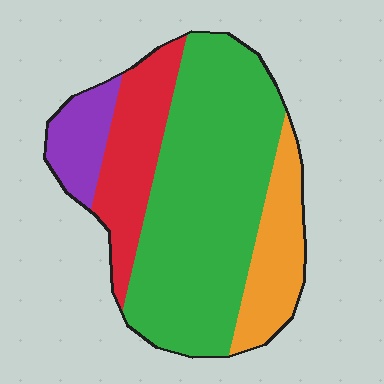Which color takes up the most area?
Green, at roughly 55%.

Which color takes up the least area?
Purple, at roughly 10%.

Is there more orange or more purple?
Orange.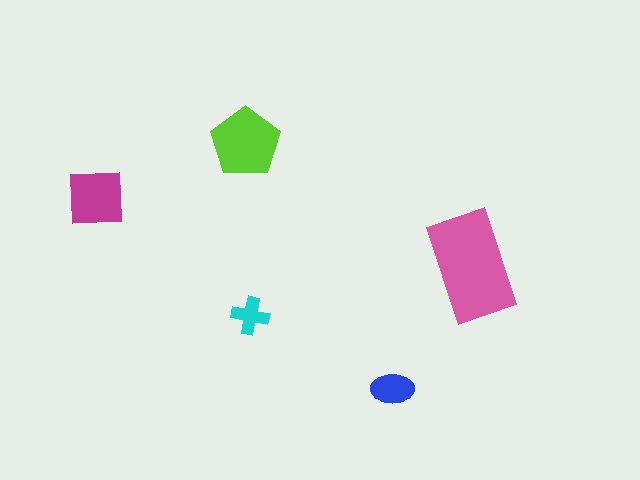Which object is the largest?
The pink rectangle.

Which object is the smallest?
The cyan cross.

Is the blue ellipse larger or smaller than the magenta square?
Smaller.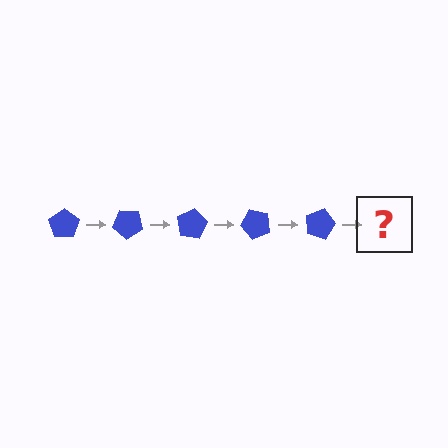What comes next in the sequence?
The next element should be a blue pentagon rotated 200 degrees.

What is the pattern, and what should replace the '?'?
The pattern is that the pentagon rotates 40 degrees each step. The '?' should be a blue pentagon rotated 200 degrees.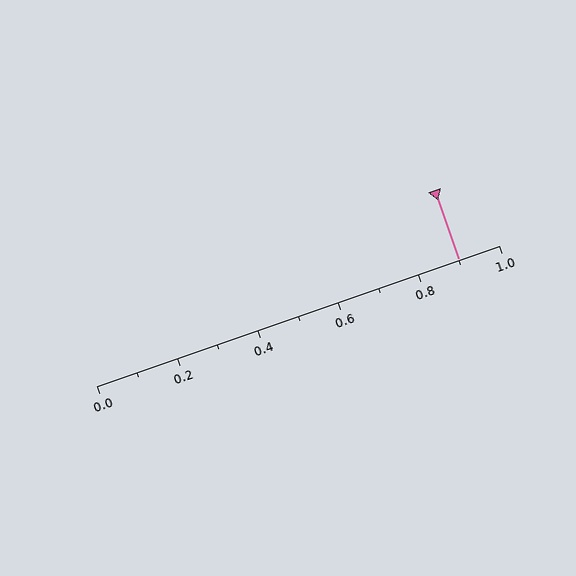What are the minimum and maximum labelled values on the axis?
The axis runs from 0.0 to 1.0.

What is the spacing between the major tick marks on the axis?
The major ticks are spaced 0.2 apart.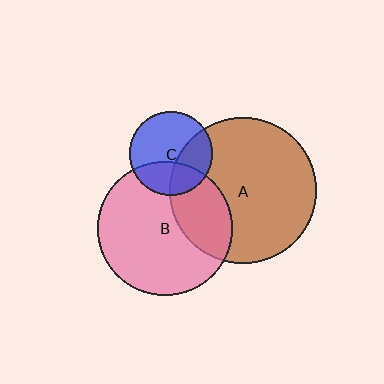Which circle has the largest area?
Circle A (brown).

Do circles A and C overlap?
Yes.